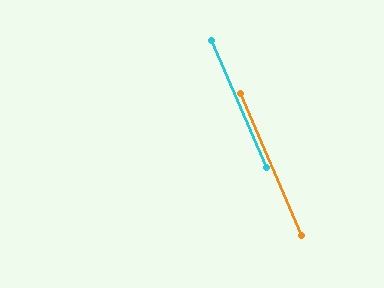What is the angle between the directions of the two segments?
Approximately 0 degrees.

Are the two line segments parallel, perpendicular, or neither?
Parallel — their directions differ by only 0.1°.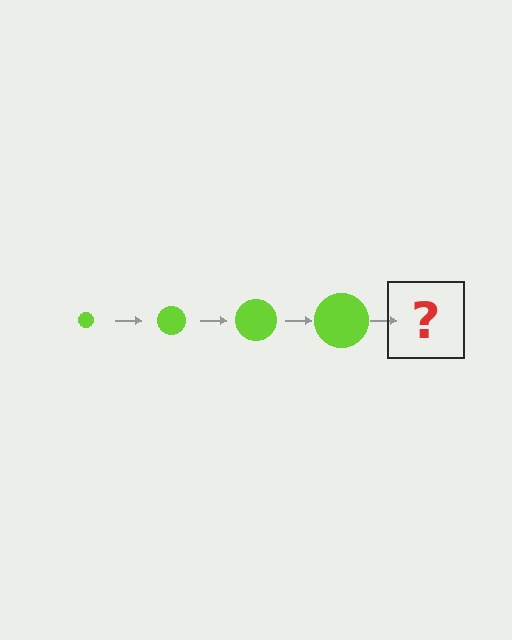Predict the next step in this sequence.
The next step is a lime circle, larger than the previous one.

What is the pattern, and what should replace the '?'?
The pattern is that the circle gets progressively larger each step. The '?' should be a lime circle, larger than the previous one.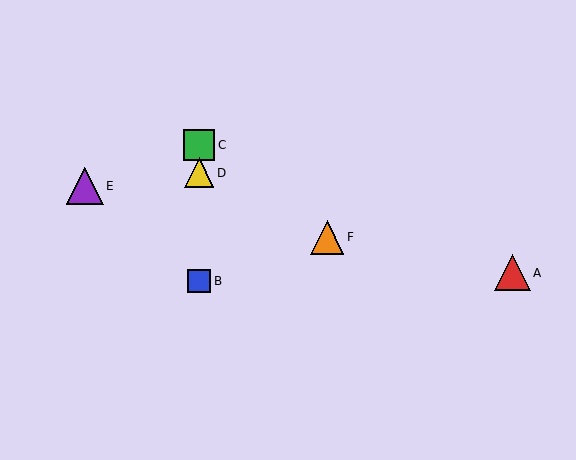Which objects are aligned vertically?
Objects B, C, D are aligned vertically.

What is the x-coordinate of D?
Object D is at x≈199.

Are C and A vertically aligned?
No, C is at x≈199 and A is at x≈512.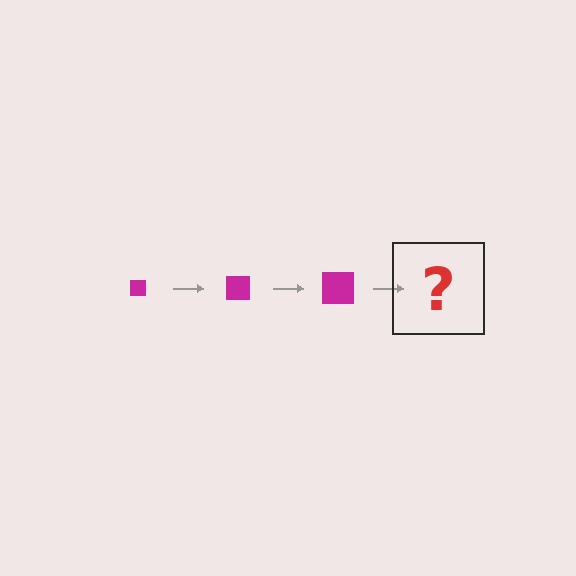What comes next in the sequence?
The next element should be a magenta square, larger than the previous one.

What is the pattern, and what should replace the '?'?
The pattern is that the square gets progressively larger each step. The '?' should be a magenta square, larger than the previous one.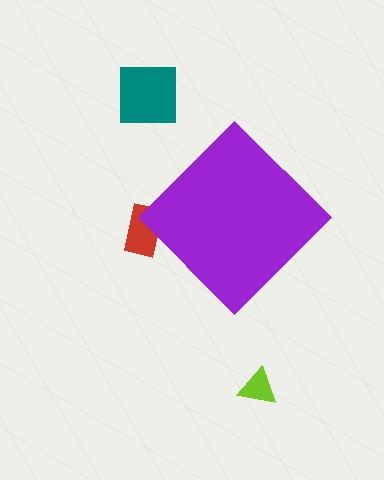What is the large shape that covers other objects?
A purple diamond.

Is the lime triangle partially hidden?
No, the lime triangle is fully visible.